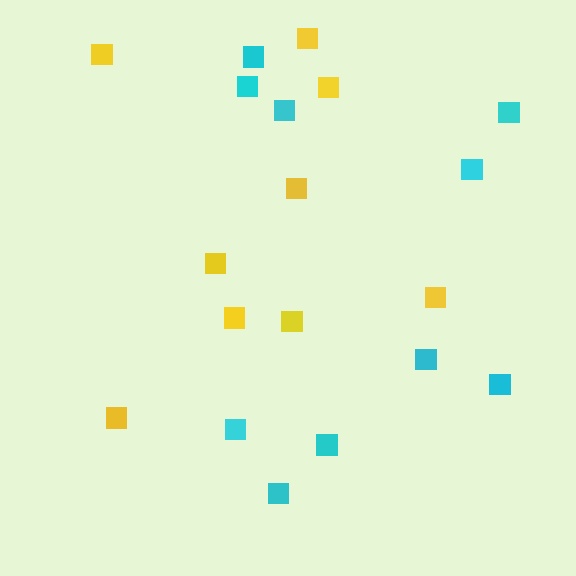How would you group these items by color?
There are 2 groups: one group of yellow squares (9) and one group of cyan squares (10).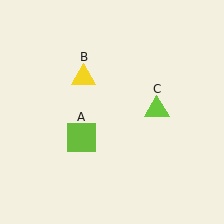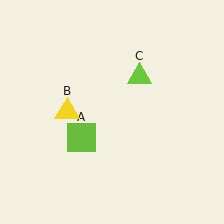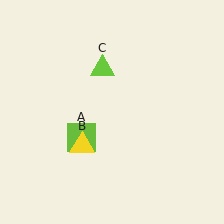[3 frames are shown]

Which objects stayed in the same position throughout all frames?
Lime square (object A) remained stationary.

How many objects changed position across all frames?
2 objects changed position: yellow triangle (object B), lime triangle (object C).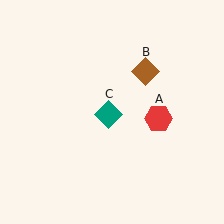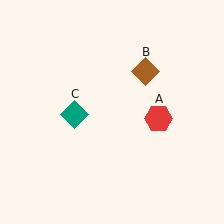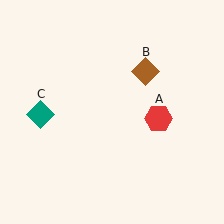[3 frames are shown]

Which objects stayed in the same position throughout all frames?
Red hexagon (object A) and brown diamond (object B) remained stationary.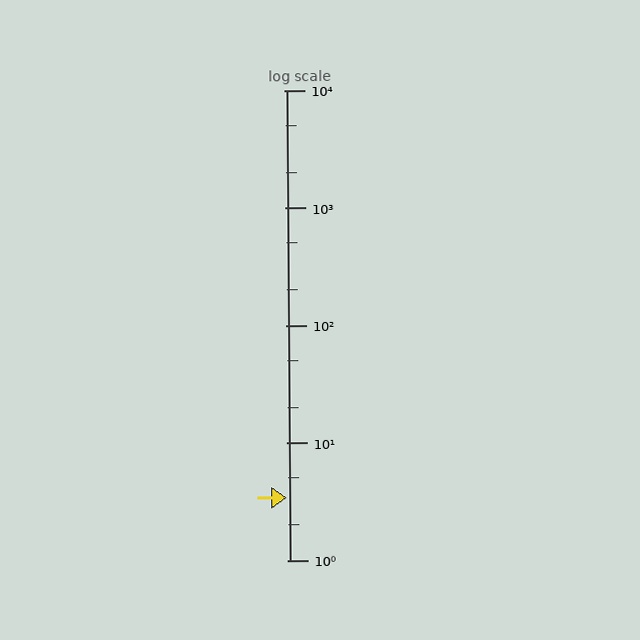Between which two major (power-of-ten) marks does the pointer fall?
The pointer is between 1 and 10.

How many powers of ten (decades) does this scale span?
The scale spans 4 decades, from 1 to 10000.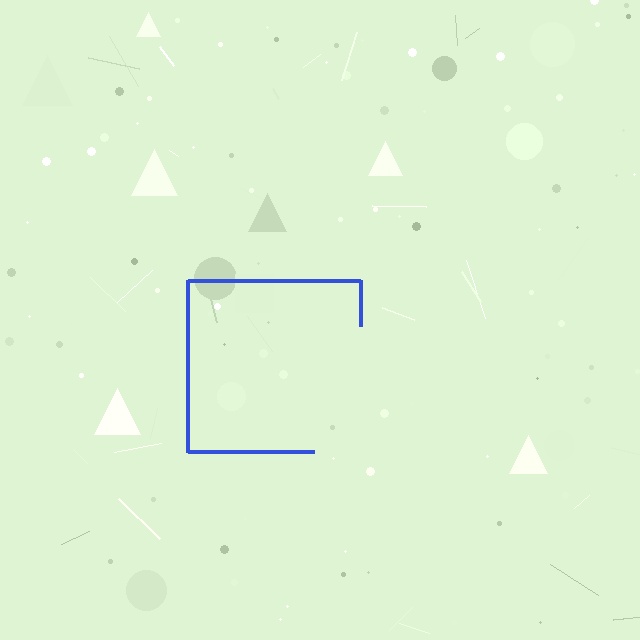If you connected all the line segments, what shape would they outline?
They would outline a square.